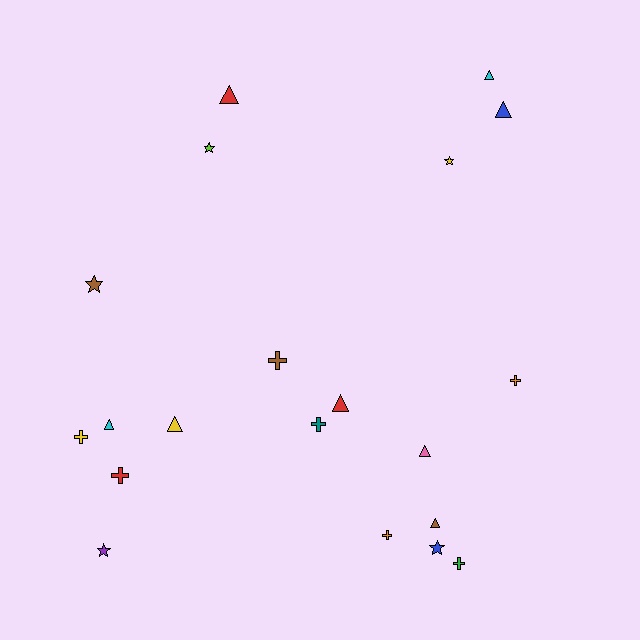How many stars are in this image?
There are 5 stars.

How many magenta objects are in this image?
There are no magenta objects.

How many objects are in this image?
There are 20 objects.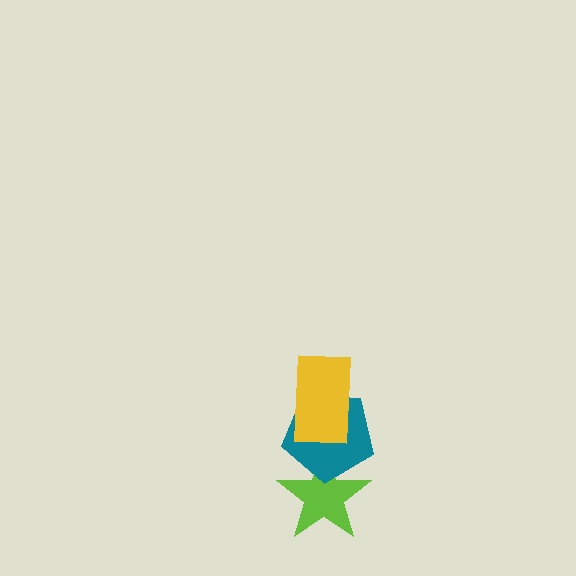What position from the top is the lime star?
The lime star is 3rd from the top.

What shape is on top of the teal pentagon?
The yellow rectangle is on top of the teal pentagon.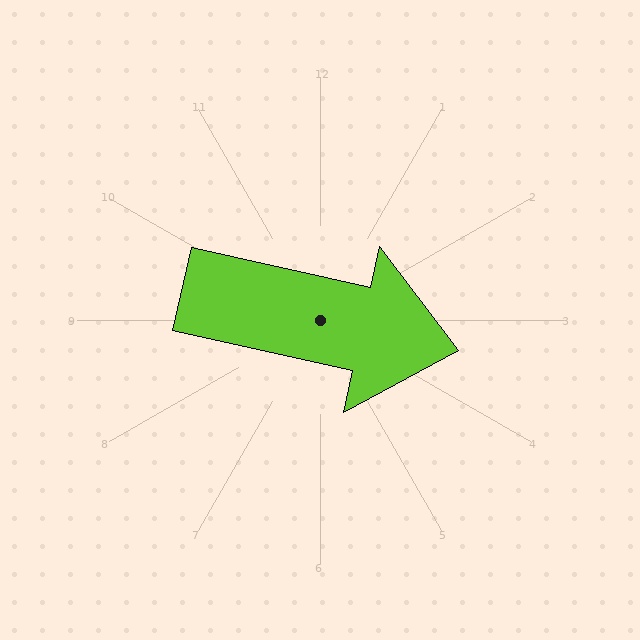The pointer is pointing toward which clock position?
Roughly 3 o'clock.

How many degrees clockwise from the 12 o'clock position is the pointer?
Approximately 102 degrees.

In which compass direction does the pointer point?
East.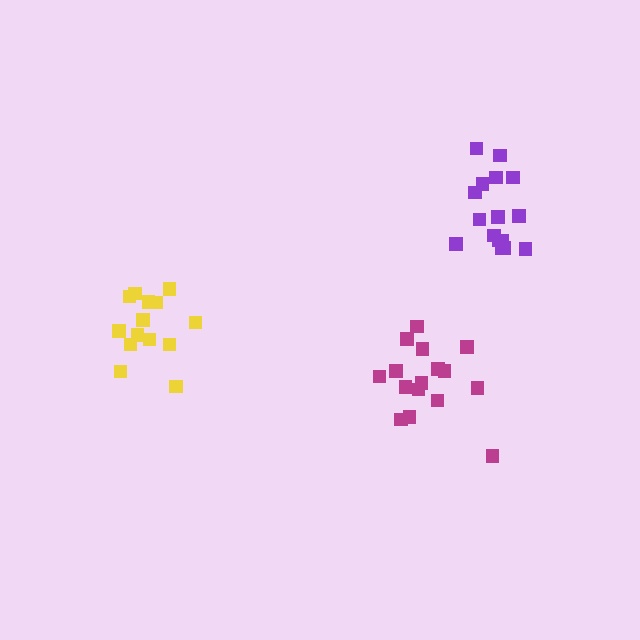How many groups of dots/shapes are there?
There are 3 groups.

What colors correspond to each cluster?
The clusters are colored: purple, yellow, magenta.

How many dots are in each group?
Group 1: 16 dots, Group 2: 14 dots, Group 3: 16 dots (46 total).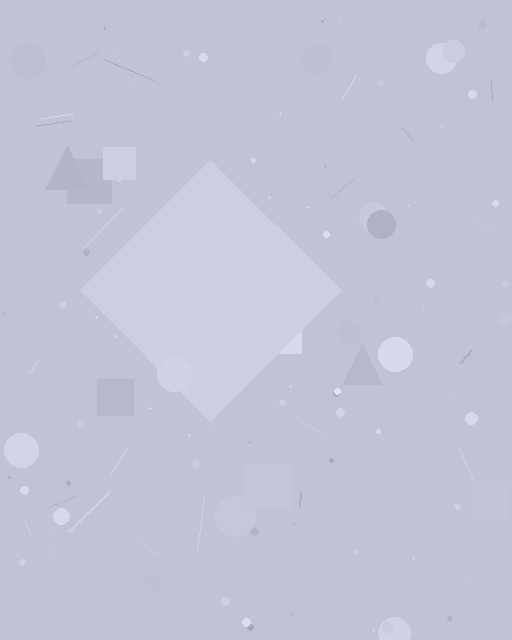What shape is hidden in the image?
A diamond is hidden in the image.